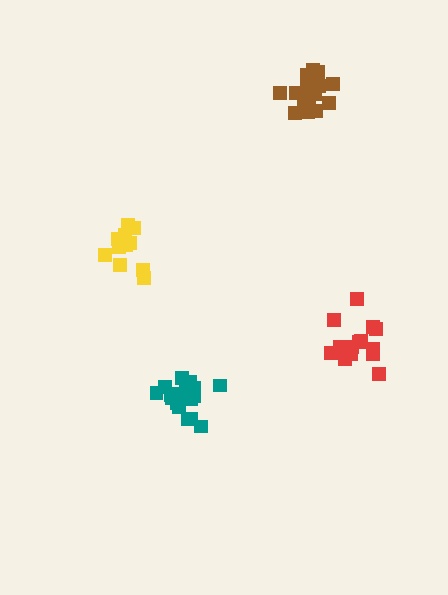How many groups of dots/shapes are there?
There are 4 groups.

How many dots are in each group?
Group 1: 19 dots, Group 2: 19 dots, Group 3: 13 dots, Group 4: 19 dots (70 total).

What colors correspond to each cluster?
The clusters are colored: teal, red, yellow, brown.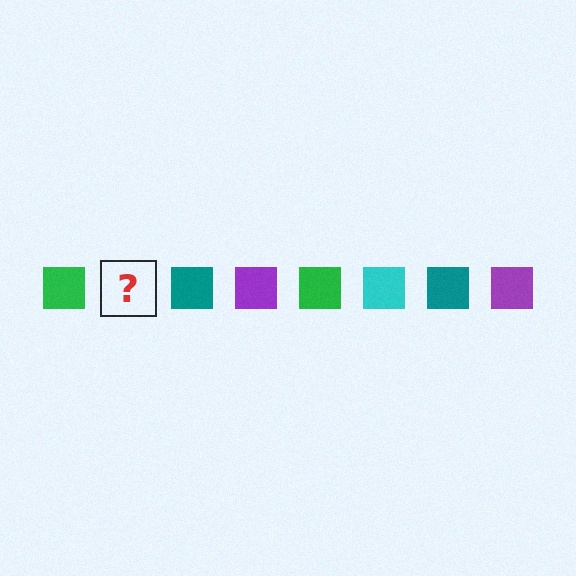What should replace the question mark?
The question mark should be replaced with a cyan square.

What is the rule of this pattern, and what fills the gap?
The rule is that the pattern cycles through green, cyan, teal, purple squares. The gap should be filled with a cyan square.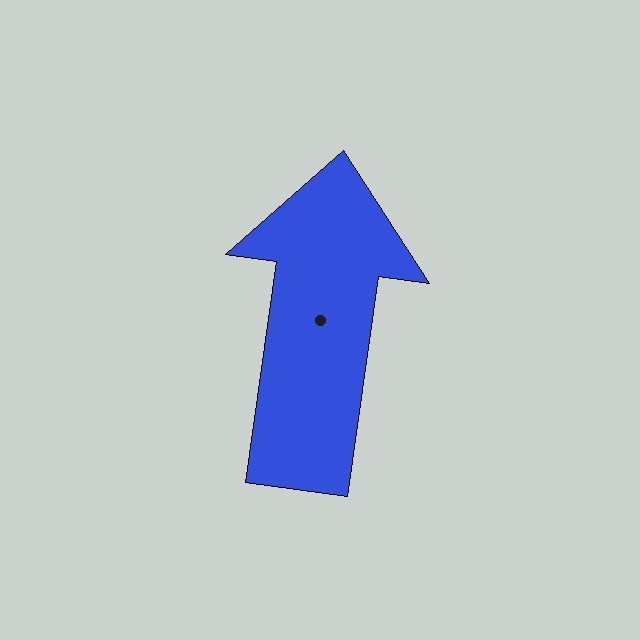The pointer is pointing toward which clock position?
Roughly 12 o'clock.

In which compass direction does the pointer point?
North.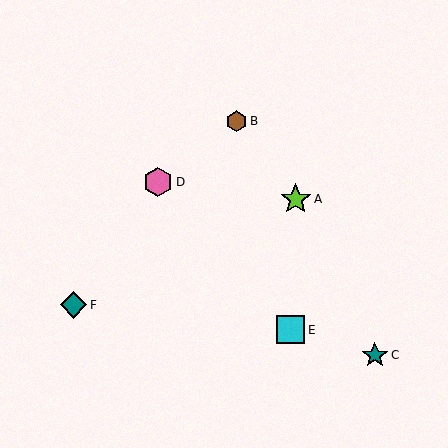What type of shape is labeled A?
Shape A is a lime star.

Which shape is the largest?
The lime star (labeled A) is the largest.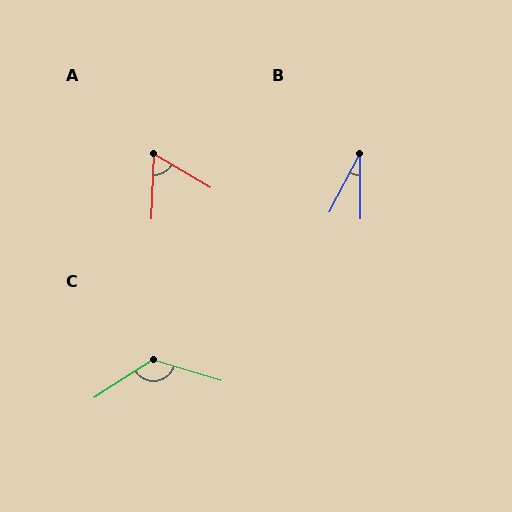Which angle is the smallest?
B, at approximately 27 degrees.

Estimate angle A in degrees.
Approximately 61 degrees.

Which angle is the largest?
C, at approximately 130 degrees.